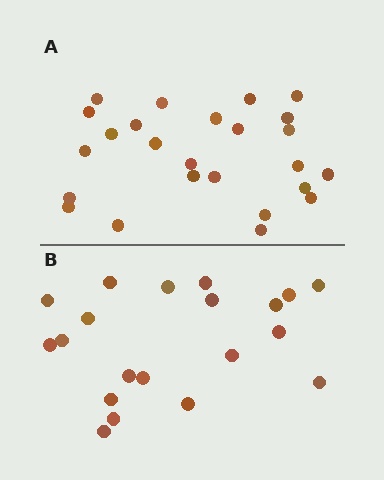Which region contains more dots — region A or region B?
Region A (the top region) has more dots.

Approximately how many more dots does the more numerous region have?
Region A has about 5 more dots than region B.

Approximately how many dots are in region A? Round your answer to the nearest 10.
About 20 dots. (The exact count is 25, which rounds to 20.)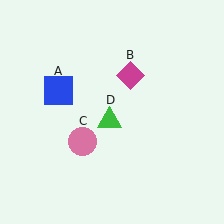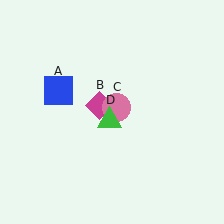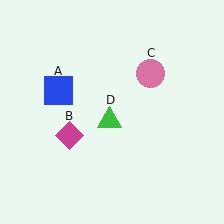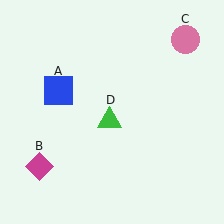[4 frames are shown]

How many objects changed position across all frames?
2 objects changed position: magenta diamond (object B), pink circle (object C).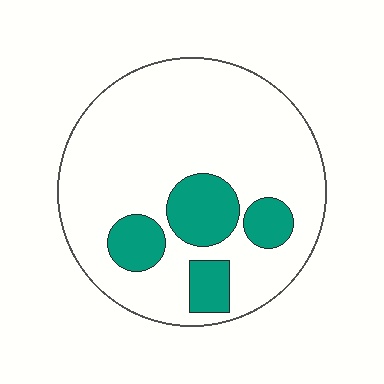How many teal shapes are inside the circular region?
4.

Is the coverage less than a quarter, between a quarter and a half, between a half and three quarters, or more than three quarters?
Less than a quarter.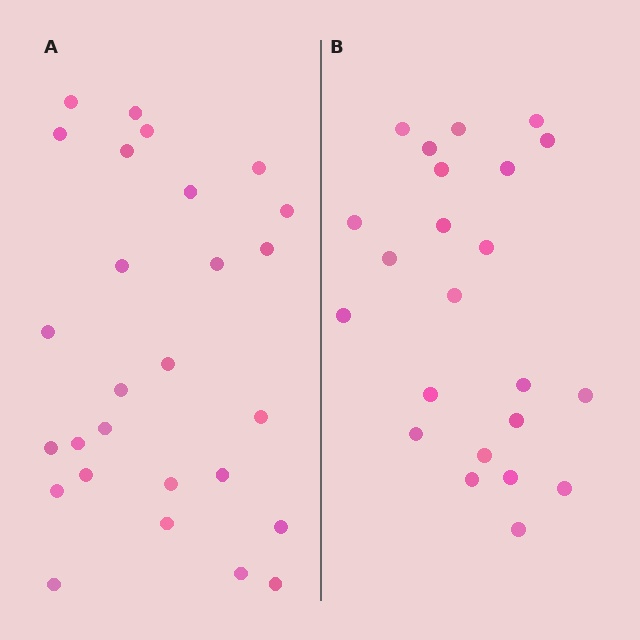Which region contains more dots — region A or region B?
Region A (the left region) has more dots.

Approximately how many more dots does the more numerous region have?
Region A has about 4 more dots than region B.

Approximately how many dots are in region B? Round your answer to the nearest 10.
About 20 dots. (The exact count is 23, which rounds to 20.)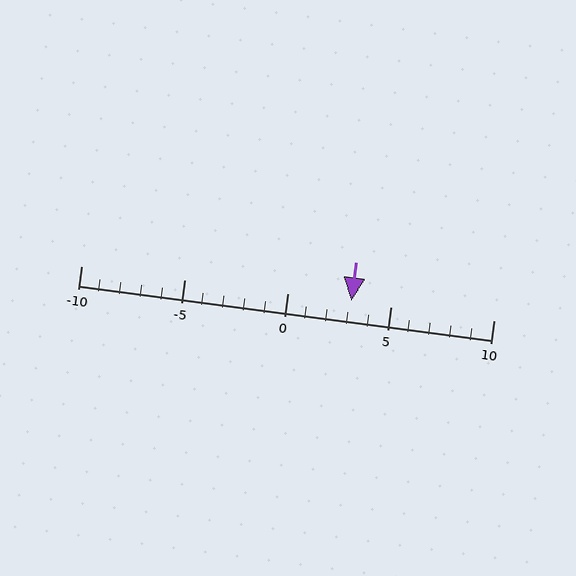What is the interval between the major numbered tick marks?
The major tick marks are spaced 5 units apart.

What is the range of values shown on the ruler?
The ruler shows values from -10 to 10.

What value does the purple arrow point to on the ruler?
The purple arrow points to approximately 3.